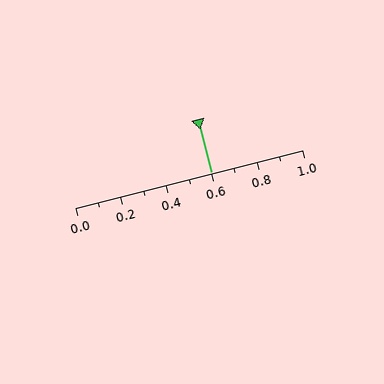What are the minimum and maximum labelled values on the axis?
The axis runs from 0.0 to 1.0.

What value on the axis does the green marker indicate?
The marker indicates approximately 0.6.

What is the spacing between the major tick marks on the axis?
The major ticks are spaced 0.2 apart.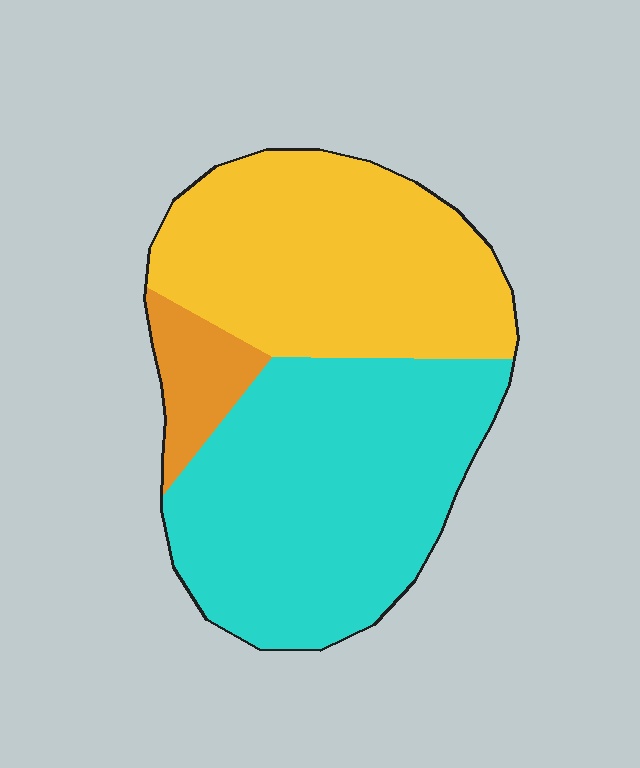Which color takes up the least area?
Orange, at roughly 10%.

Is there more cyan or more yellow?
Cyan.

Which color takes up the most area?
Cyan, at roughly 50%.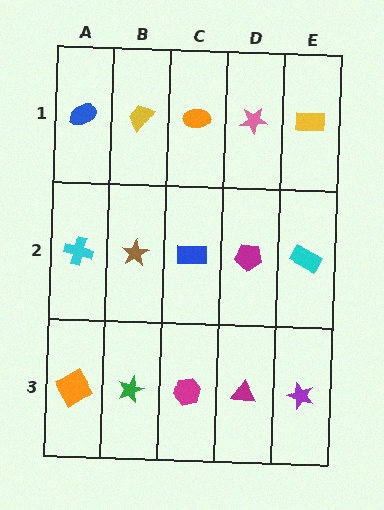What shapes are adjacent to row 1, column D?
A magenta pentagon (row 2, column D), an orange ellipse (row 1, column C), a yellow rectangle (row 1, column E).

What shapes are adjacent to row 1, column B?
A brown star (row 2, column B), a blue ellipse (row 1, column A), an orange ellipse (row 1, column C).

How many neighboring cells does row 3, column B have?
3.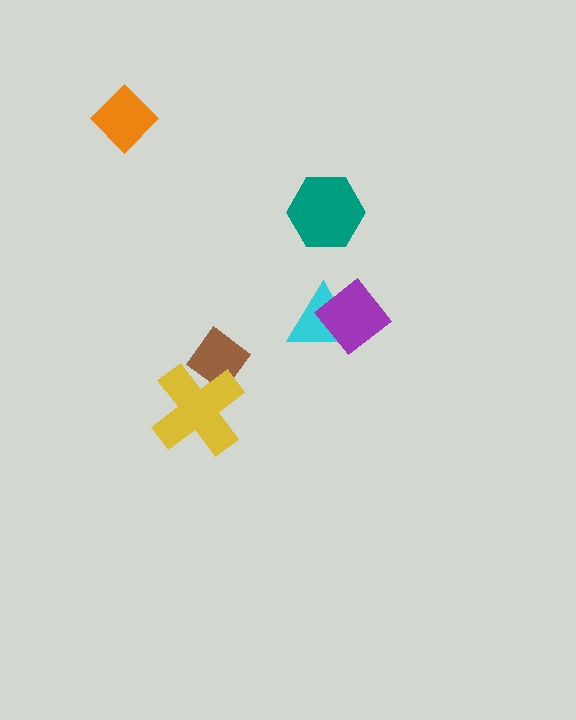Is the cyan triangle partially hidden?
Yes, it is partially covered by another shape.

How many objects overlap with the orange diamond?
0 objects overlap with the orange diamond.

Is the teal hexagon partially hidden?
No, no other shape covers it.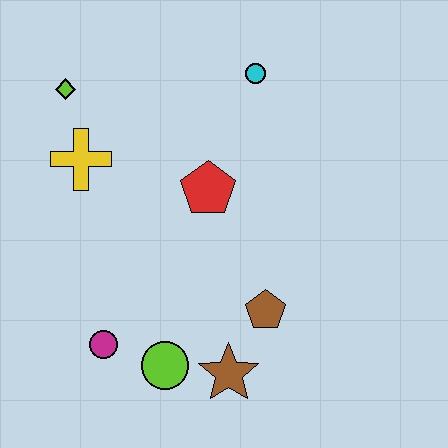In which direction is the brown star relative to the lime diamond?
The brown star is below the lime diamond.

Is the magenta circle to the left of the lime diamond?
No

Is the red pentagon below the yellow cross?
Yes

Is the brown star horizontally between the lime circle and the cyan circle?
Yes